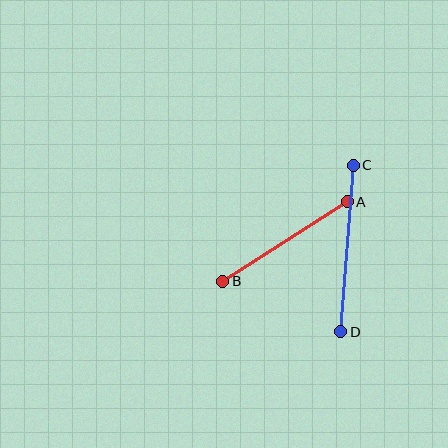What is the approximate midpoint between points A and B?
The midpoint is at approximately (285, 242) pixels.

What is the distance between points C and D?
The distance is approximately 167 pixels.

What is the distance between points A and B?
The distance is approximately 147 pixels.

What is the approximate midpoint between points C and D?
The midpoint is at approximately (347, 249) pixels.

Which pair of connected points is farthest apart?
Points C and D are farthest apart.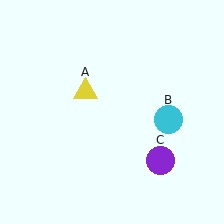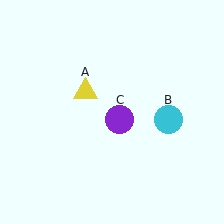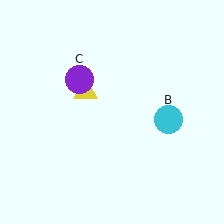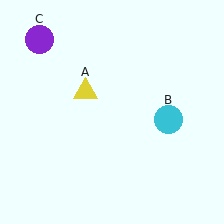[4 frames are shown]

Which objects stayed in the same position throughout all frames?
Yellow triangle (object A) and cyan circle (object B) remained stationary.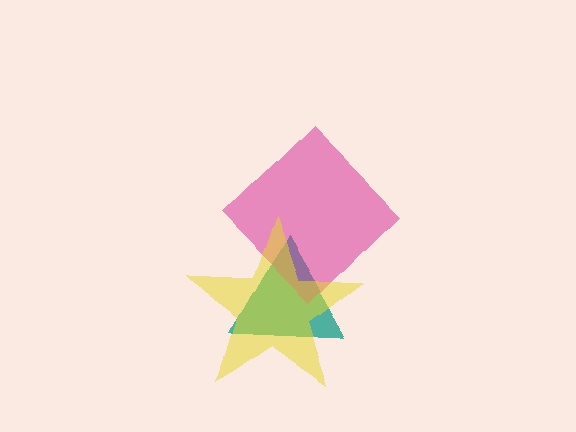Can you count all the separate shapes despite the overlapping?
Yes, there are 3 separate shapes.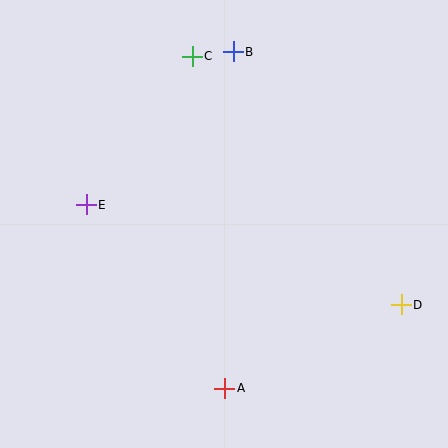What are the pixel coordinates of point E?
Point E is at (86, 205).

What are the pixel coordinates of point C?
Point C is at (192, 56).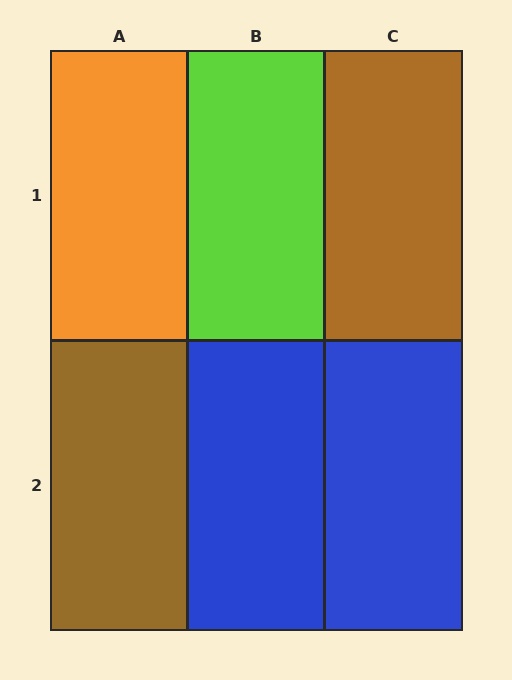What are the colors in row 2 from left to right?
Brown, blue, blue.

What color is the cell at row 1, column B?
Lime.